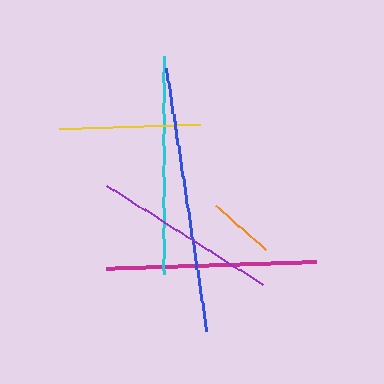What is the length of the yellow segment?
The yellow segment is approximately 141 pixels long.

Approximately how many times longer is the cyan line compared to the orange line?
The cyan line is approximately 3.3 times the length of the orange line.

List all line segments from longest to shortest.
From longest to shortest: blue, cyan, magenta, purple, yellow, orange.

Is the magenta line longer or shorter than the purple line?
The magenta line is longer than the purple line.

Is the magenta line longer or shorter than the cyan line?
The cyan line is longer than the magenta line.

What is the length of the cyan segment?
The cyan segment is approximately 219 pixels long.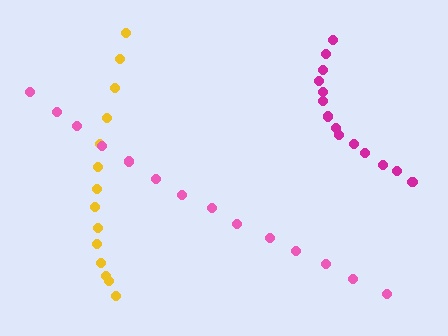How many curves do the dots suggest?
There are 3 distinct paths.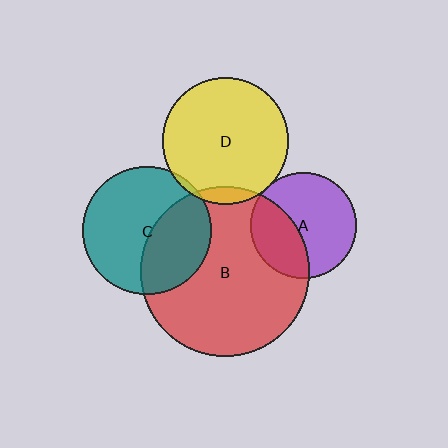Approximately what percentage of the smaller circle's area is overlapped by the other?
Approximately 5%.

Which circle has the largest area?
Circle B (red).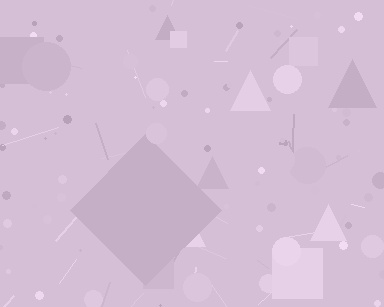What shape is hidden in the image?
A diamond is hidden in the image.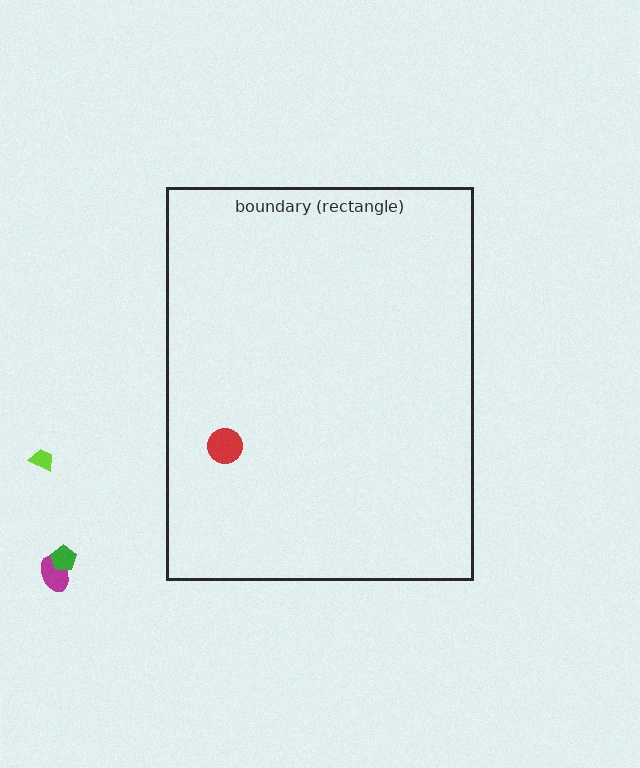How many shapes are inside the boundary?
1 inside, 3 outside.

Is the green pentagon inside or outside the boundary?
Outside.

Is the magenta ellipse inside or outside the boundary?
Outside.